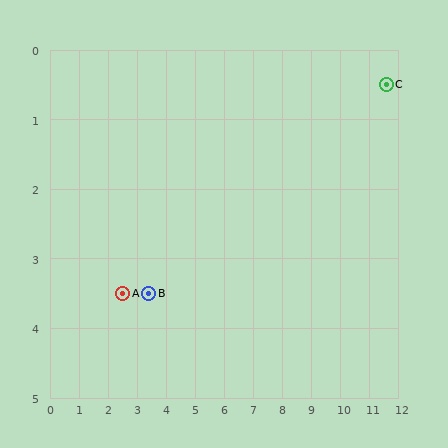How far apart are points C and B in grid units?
Points C and B are about 8.7 grid units apart.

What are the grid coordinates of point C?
Point C is at approximately (11.6, 0.5).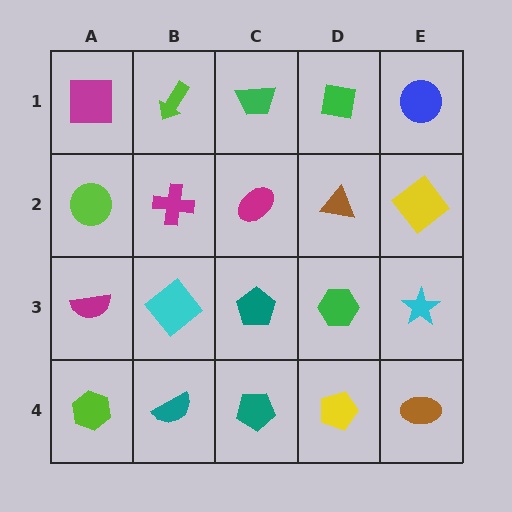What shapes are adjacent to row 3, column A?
A lime circle (row 2, column A), a lime hexagon (row 4, column A), a cyan diamond (row 3, column B).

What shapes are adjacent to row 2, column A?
A magenta square (row 1, column A), a magenta semicircle (row 3, column A), a magenta cross (row 2, column B).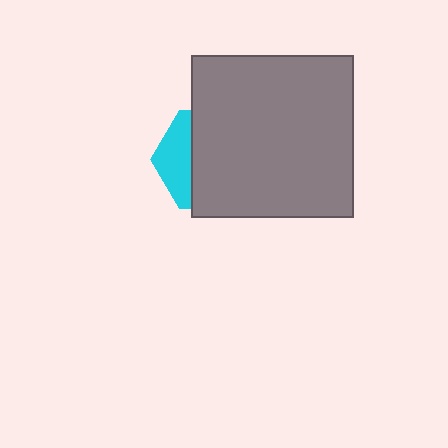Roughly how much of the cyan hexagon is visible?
A small part of it is visible (roughly 31%).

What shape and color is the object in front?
The object in front is a gray square.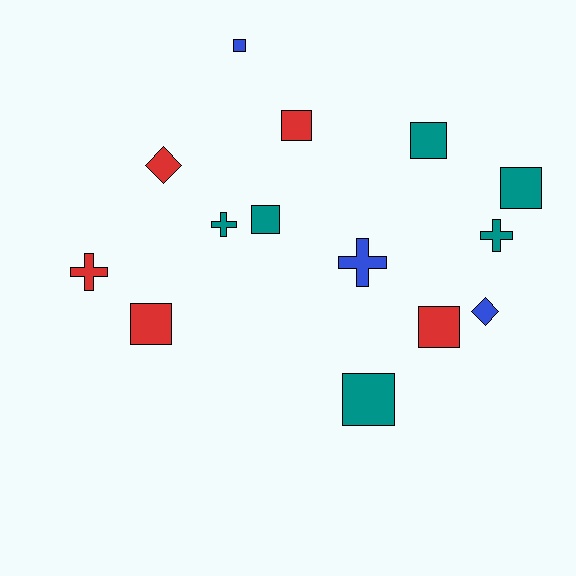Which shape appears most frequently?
Square, with 8 objects.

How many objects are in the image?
There are 14 objects.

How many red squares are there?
There are 3 red squares.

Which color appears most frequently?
Teal, with 6 objects.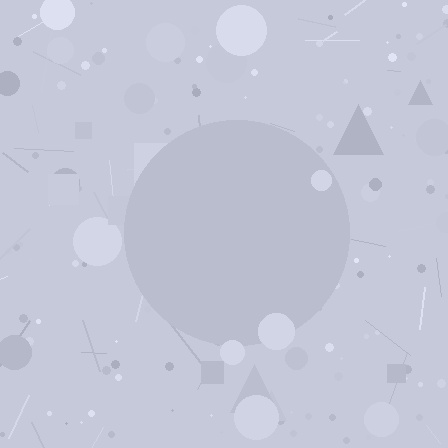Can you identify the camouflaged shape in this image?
The camouflaged shape is a circle.